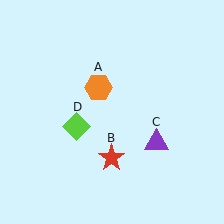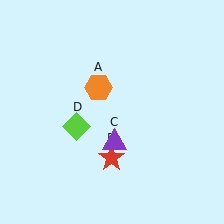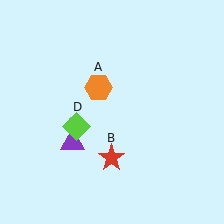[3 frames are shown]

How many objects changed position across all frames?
1 object changed position: purple triangle (object C).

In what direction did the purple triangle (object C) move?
The purple triangle (object C) moved left.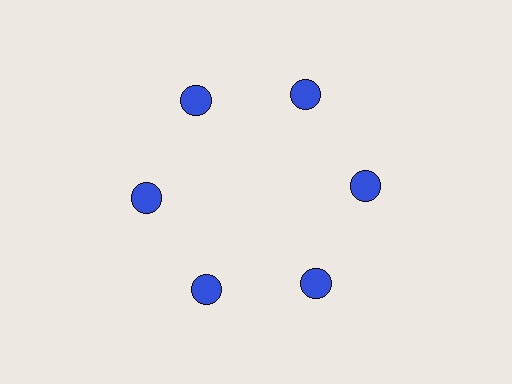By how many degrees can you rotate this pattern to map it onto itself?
The pattern maps onto itself every 60 degrees of rotation.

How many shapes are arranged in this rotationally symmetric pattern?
There are 6 shapes, arranged in 6 groups of 1.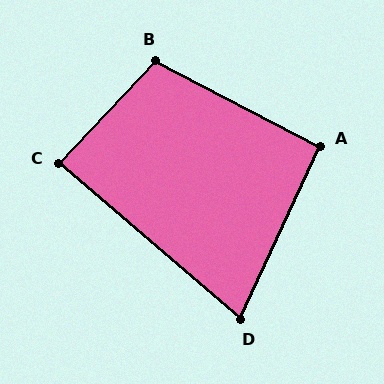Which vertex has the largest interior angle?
B, at approximately 106 degrees.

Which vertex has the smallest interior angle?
D, at approximately 74 degrees.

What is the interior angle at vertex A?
Approximately 92 degrees (approximately right).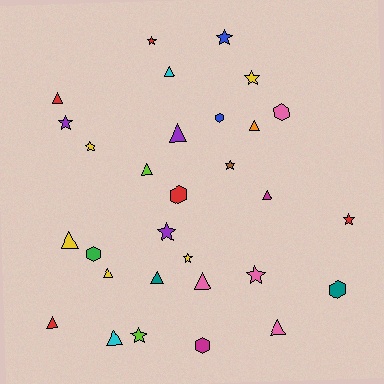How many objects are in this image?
There are 30 objects.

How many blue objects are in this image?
There are 2 blue objects.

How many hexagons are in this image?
There are 6 hexagons.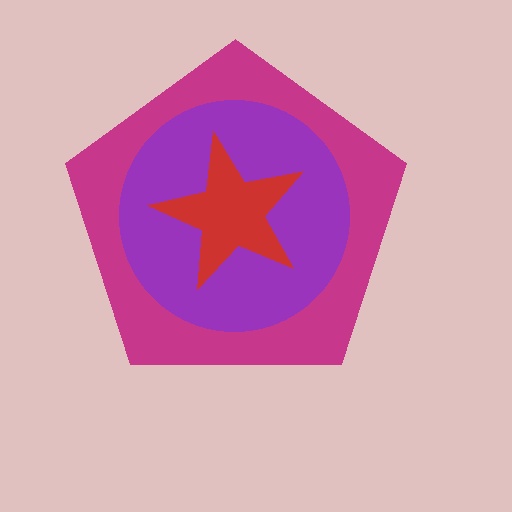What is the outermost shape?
The magenta pentagon.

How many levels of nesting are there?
3.